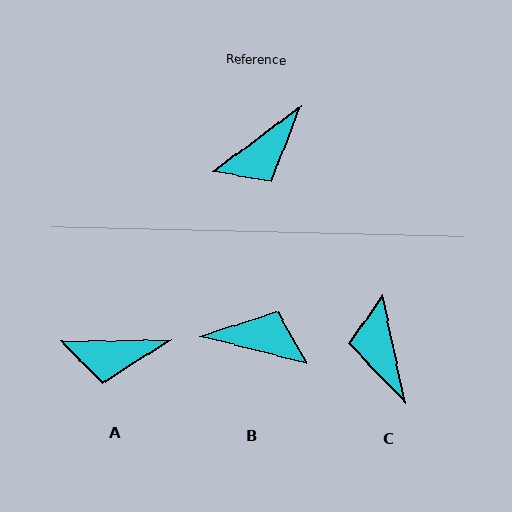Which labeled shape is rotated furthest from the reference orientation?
B, about 129 degrees away.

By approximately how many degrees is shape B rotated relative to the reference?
Approximately 129 degrees counter-clockwise.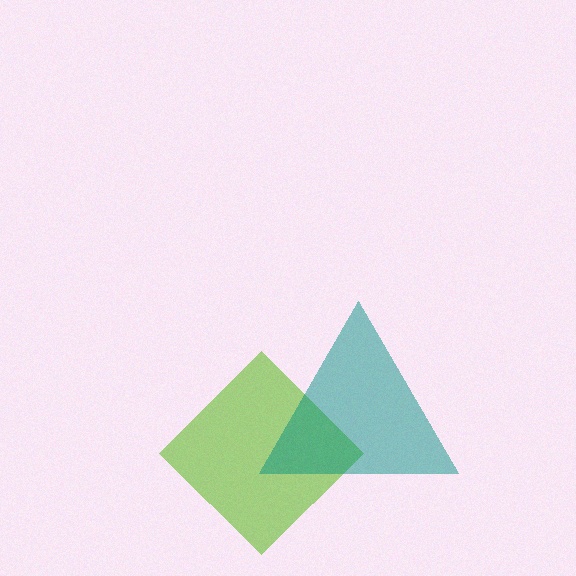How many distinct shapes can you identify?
There are 2 distinct shapes: a lime diamond, a teal triangle.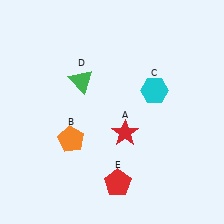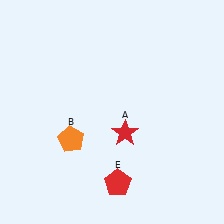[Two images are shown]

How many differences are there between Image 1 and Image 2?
There are 2 differences between the two images.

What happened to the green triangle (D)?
The green triangle (D) was removed in Image 2. It was in the top-left area of Image 1.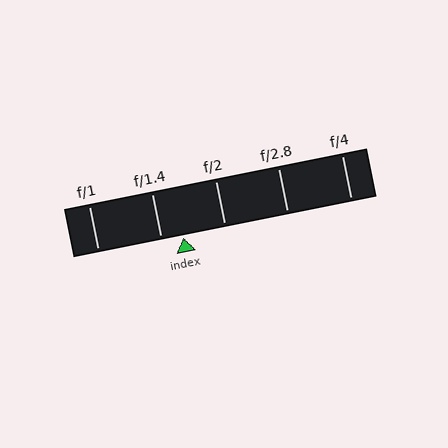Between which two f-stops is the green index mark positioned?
The index mark is between f/1.4 and f/2.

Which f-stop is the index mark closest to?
The index mark is closest to f/1.4.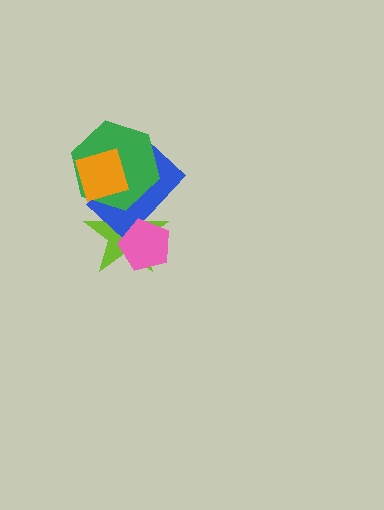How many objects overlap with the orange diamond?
3 objects overlap with the orange diamond.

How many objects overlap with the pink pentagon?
2 objects overlap with the pink pentagon.